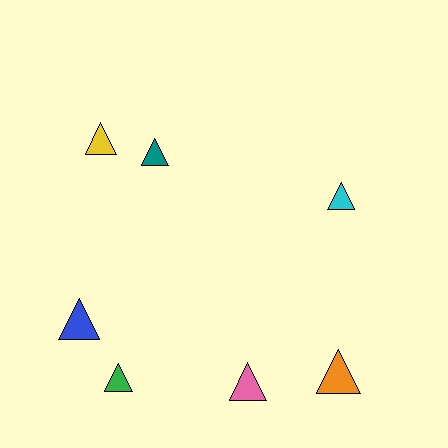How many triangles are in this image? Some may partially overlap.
There are 7 triangles.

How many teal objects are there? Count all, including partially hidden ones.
There is 1 teal object.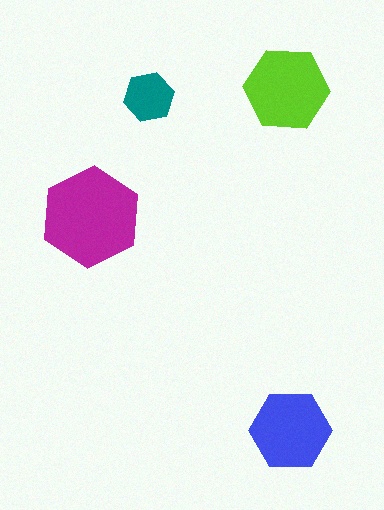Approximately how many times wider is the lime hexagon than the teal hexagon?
About 1.5 times wider.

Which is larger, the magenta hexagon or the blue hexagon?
The magenta one.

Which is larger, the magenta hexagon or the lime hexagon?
The magenta one.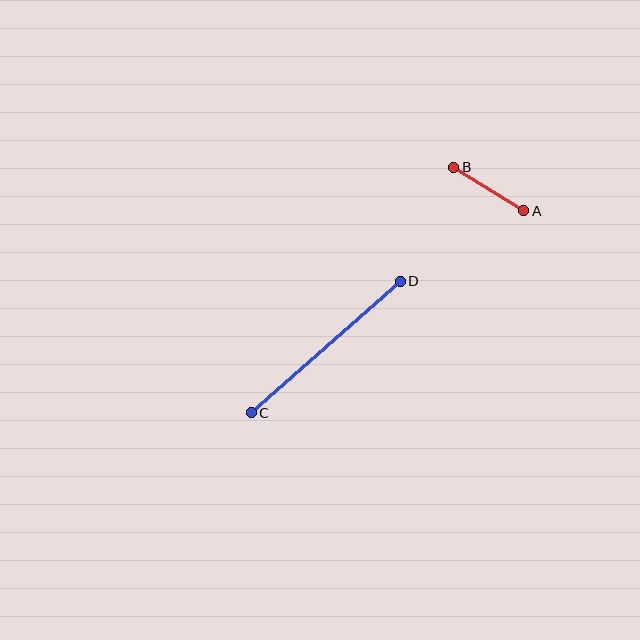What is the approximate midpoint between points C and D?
The midpoint is at approximately (326, 347) pixels.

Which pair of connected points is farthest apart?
Points C and D are farthest apart.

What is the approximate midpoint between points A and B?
The midpoint is at approximately (489, 189) pixels.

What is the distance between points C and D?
The distance is approximately 199 pixels.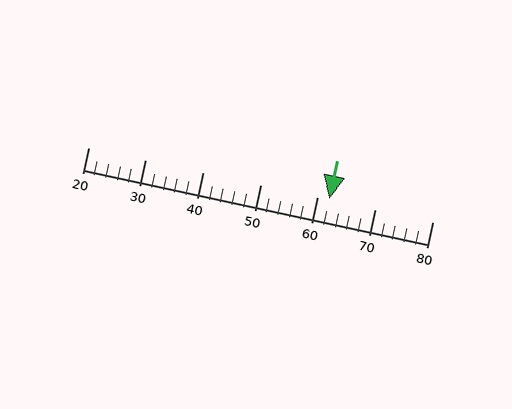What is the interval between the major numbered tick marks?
The major tick marks are spaced 10 units apart.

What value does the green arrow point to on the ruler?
The green arrow points to approximately 62.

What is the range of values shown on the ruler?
The ruler shows values from 20 to 80.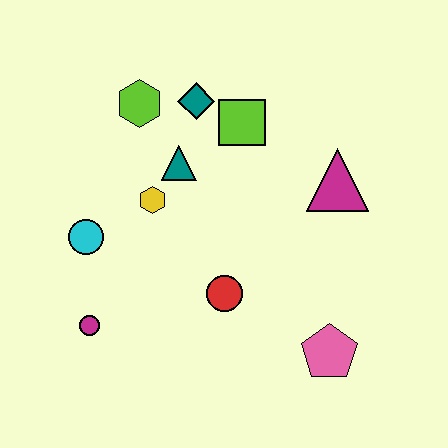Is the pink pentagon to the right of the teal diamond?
Yes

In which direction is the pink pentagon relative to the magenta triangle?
The pink pentagon is below the magenta triangle.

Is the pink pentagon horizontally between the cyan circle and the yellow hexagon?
No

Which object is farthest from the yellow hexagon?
The pink pentagon is farthest from the yellow hexagon.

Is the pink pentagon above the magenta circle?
No